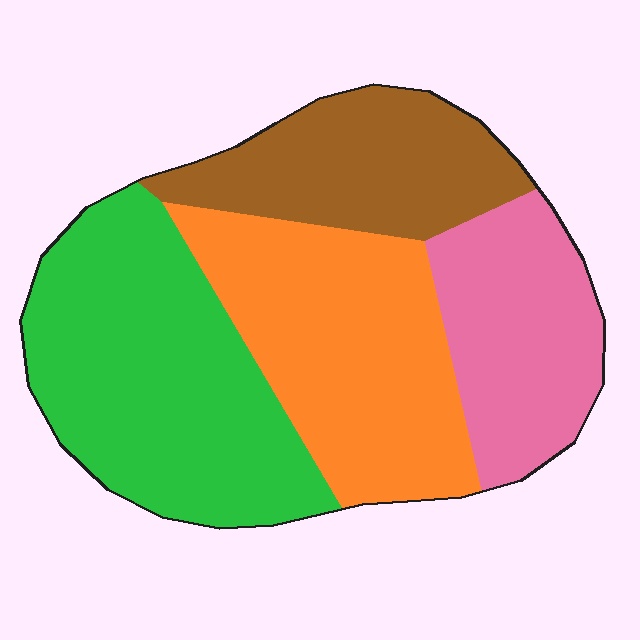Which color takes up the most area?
Green, at roughly 35%.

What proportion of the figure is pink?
Pink takes up about one fifth (1/5) of the figure.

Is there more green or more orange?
Green.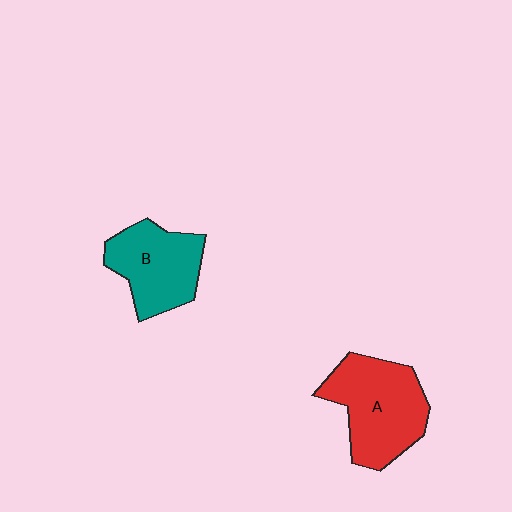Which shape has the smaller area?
Shape B (teal).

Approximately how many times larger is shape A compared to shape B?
Approximately 1.2 times.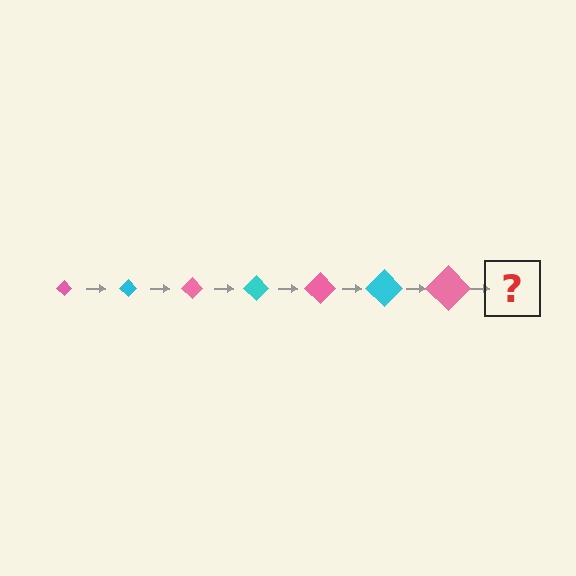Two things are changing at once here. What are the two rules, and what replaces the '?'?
The two rules are that the diamond grows larger each step and the color cycles through pink and cyan. The '?' should be a cyan diamond, larger than the previous one.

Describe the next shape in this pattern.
It should be a cyan diamond, larger than the previous one.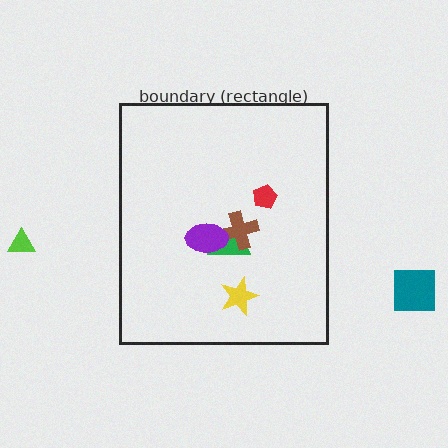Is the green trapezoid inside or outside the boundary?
Inside.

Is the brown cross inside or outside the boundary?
Inside.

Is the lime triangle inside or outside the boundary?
Outside.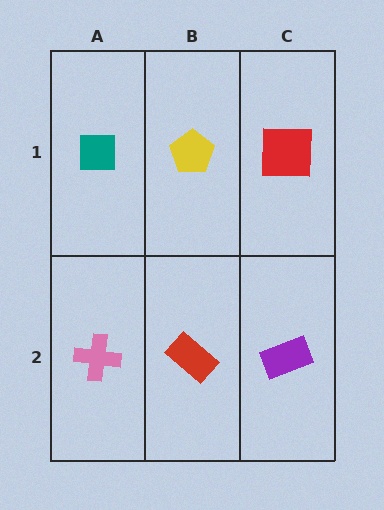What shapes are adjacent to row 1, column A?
A pink cross (row 2, column A), a yellow pentagon (row 1, column B).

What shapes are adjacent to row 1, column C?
A purple rectangle (row 2, column C), a yellow pentagon (row 1, column B).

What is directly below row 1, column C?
A purple rectangle.